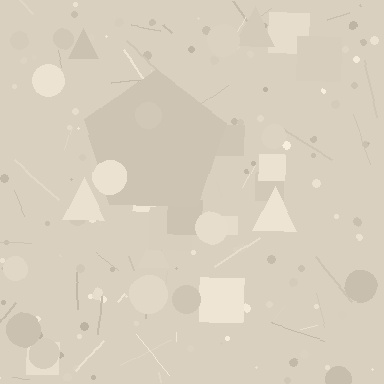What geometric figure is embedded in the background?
A pentagon is embedded in the background.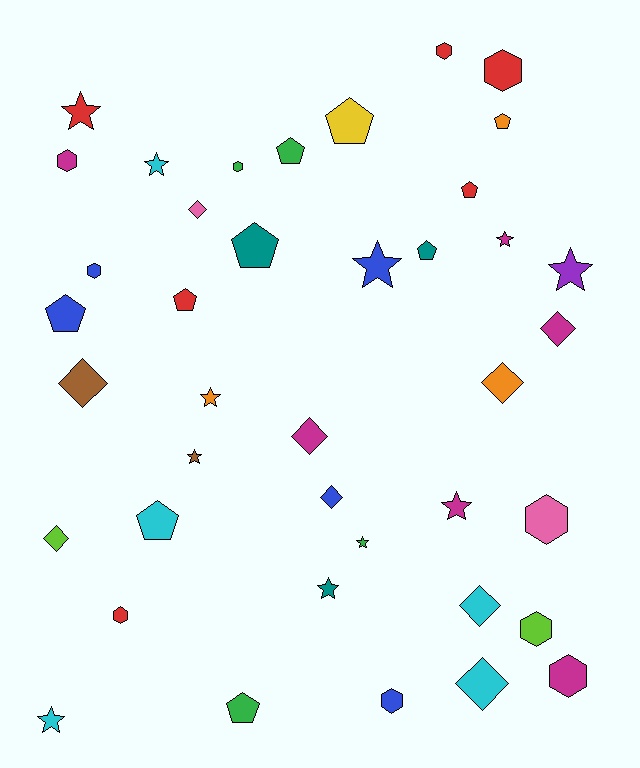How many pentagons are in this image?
There are 10 pentagons.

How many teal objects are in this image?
There are 3 teal objects.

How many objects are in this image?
There are 40 objects.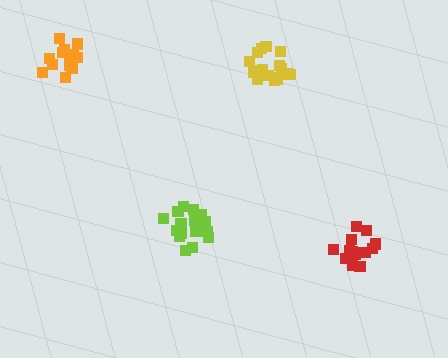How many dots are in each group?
Group 1: 16 dots, Group 2: 19 dots, Group 3: 14 dots, Group 4: 18 dots (67 total).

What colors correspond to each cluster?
The clusters are colored: red, yellow, orange, lime.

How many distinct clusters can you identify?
There are 4 distinct clusters.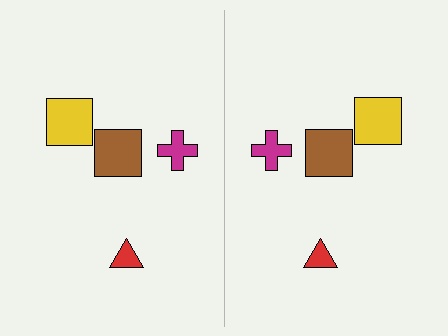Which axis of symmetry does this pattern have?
The pattern has a vertical axis of symmetry running through the center of the image.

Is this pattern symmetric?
Yes, this pattern has bilateral (reflection) symmetry.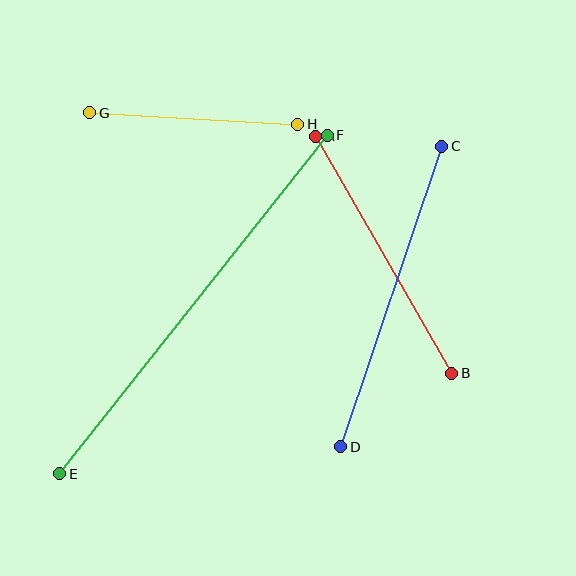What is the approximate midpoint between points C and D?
The midpoint is at approximately (391, 297) pixels.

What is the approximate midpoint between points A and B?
The midpoint is at approximately (384, 255) pixels.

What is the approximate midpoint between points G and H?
The midpoint is at approximately (194, 119) pixels.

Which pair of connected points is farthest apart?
Points E and F are farthest apart.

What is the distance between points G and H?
The distance is approximately 208 pixels.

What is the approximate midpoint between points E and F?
The midpoint is at approximately (193, 305) pixels.